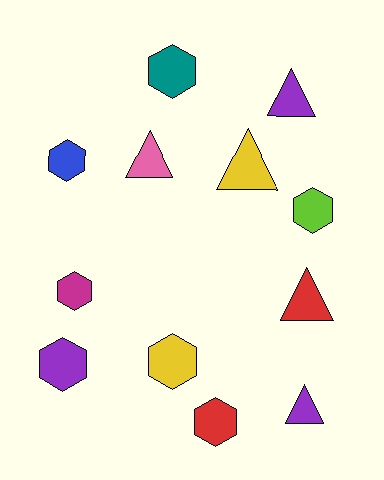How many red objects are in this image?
There are 2 red objects.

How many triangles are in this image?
There are 5 triangles.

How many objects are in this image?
There are 12 objects.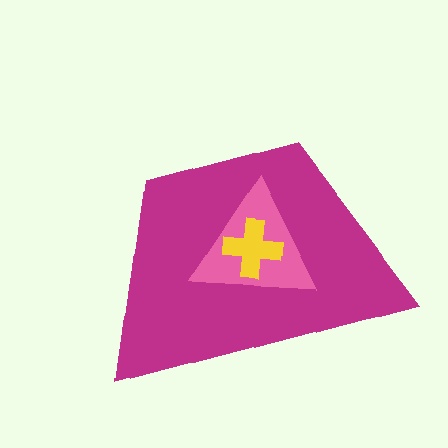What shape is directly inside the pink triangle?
The yellow cross.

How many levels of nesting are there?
3.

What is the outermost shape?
The magenta trapezoid.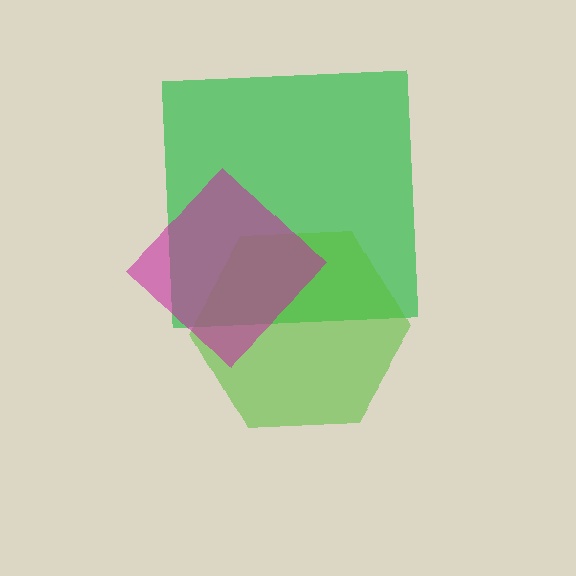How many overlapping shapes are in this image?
There are 3 overlapping shapes in the image.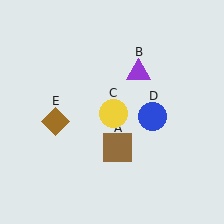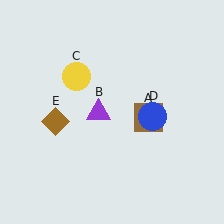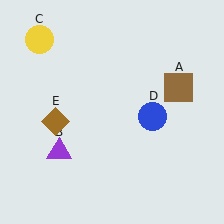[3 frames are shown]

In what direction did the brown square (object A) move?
The brown square (object A) moved up and to the right.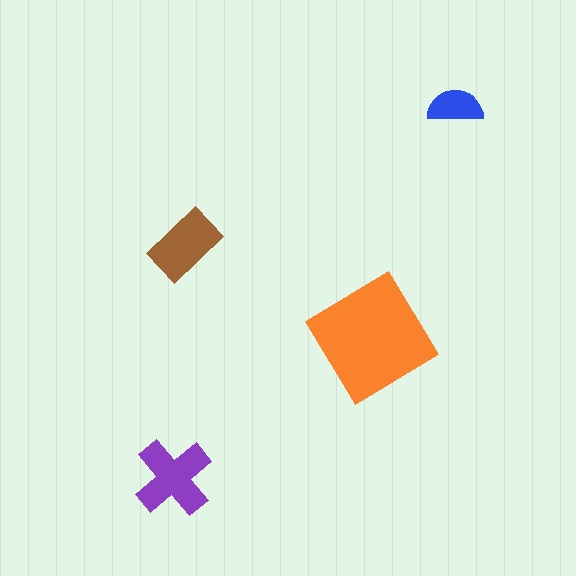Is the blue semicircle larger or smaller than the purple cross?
Smaller.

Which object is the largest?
The orange diamond.